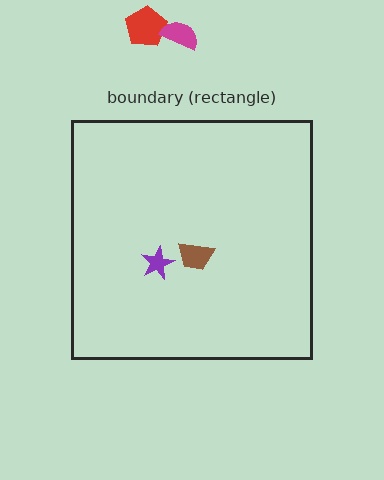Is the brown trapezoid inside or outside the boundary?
Inside.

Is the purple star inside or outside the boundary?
Inside.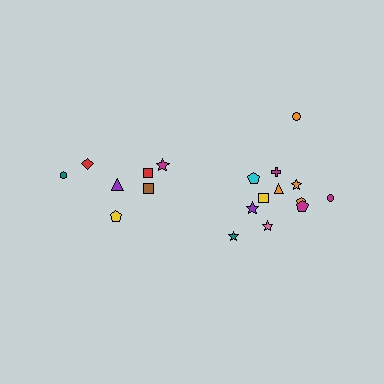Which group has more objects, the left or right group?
The right group.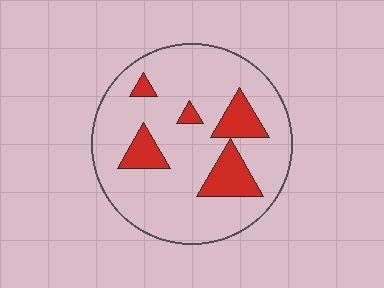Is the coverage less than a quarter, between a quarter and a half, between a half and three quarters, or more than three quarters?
Less than a quarter.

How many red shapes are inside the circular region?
5.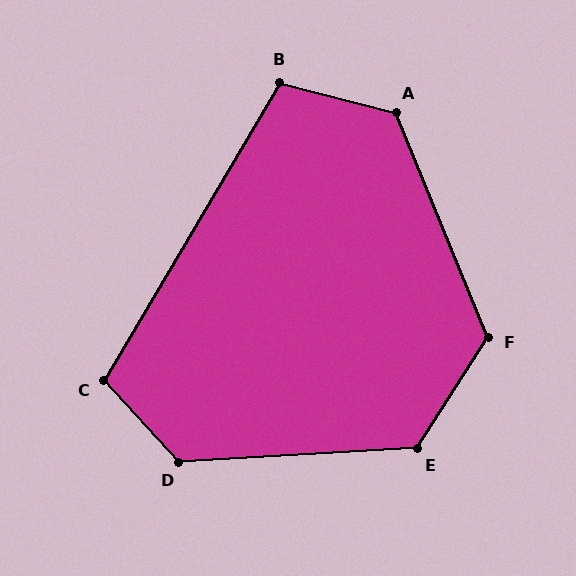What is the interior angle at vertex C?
Approximately 107 degrees (obtuse).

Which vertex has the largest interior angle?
D, at approximately 129 degrees.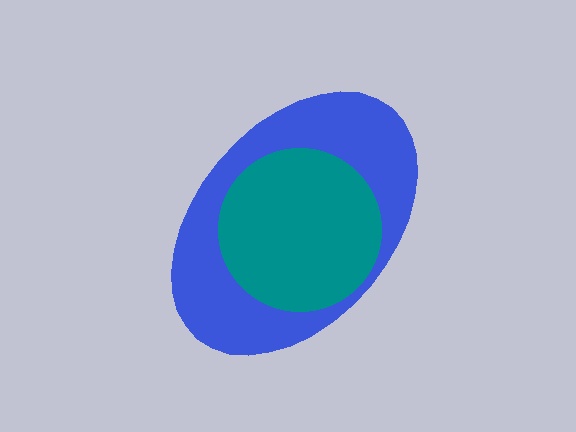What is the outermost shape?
The blue ellipse.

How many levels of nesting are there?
2.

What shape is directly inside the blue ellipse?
The teal circle.